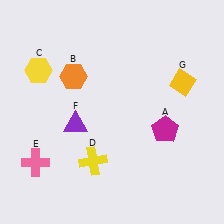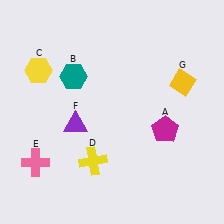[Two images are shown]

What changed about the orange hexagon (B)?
In Image 1, B is orange. In Image 2, it changed to teal.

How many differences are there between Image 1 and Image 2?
There is 1 difference between the two images.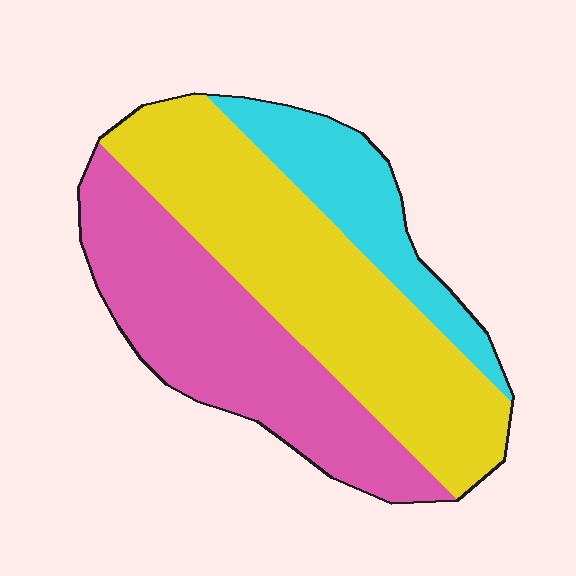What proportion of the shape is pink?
Pink takes up between a quarter and a half of the shape.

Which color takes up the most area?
Yellow, at roughly 45%.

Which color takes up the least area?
Cyan, at roughly 15%.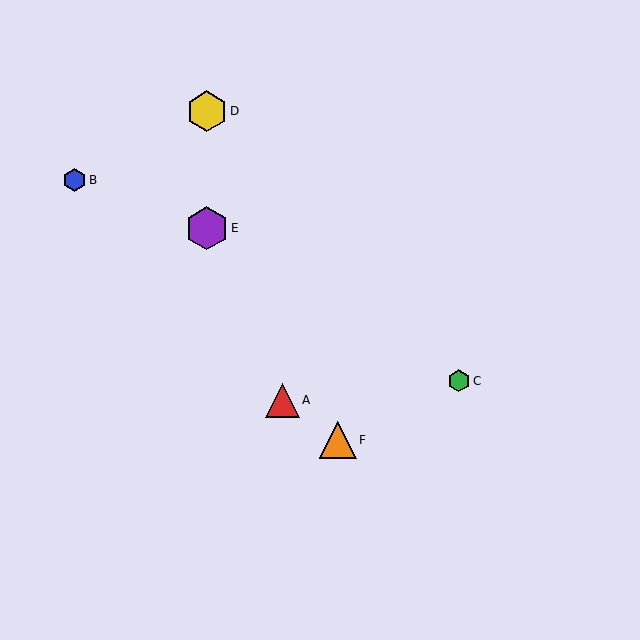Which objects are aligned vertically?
Objects D, E are aligned vertically.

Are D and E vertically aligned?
Yes, both are at x≈207.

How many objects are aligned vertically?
2 objects (D, E) are aligned vertically.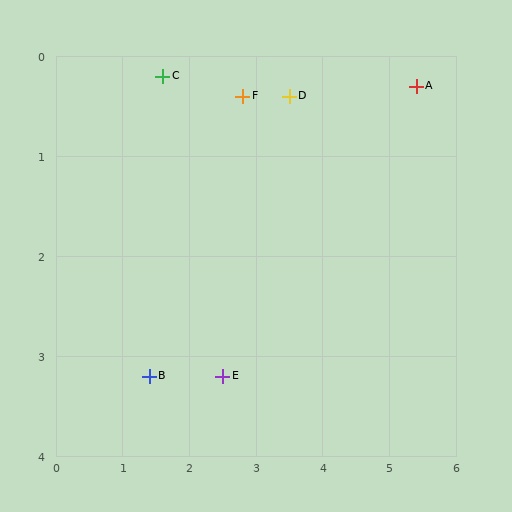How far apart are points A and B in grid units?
Points A and B are about 4.9 grid units apart.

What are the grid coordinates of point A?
Point A is at approximately (5.4, 0.3).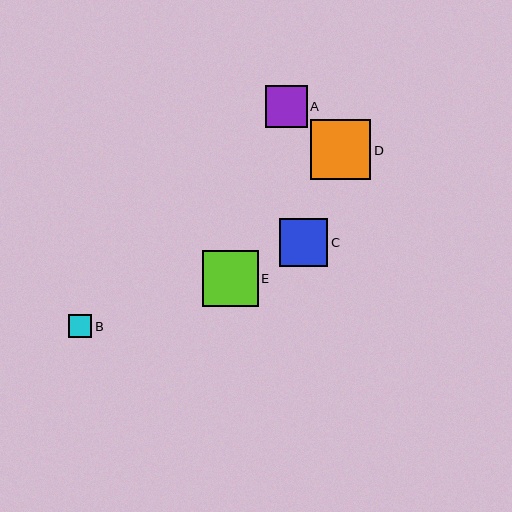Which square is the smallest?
Square B is the smallest with a size of approximately 23 pixels.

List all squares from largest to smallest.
From largest to smallest: D, E, C, A, B.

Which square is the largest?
Square D is the largest with a size of approximately 61 pixels.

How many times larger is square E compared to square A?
Square E is approximately 1.3 times the size of square A.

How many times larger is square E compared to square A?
Square E is approximately 1.3 times the size of square A.